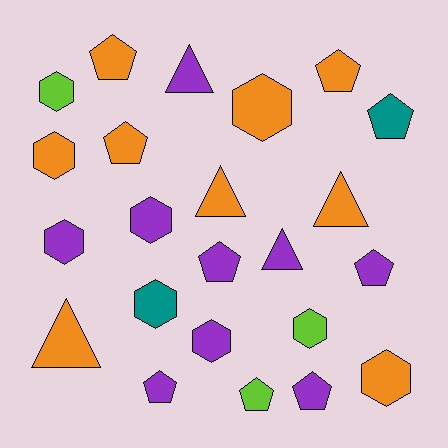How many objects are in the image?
There are 23 objects.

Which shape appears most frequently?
Hexagon, with 9 objects.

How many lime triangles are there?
There are no lime triangles.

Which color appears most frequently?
Orange, with 9 objects.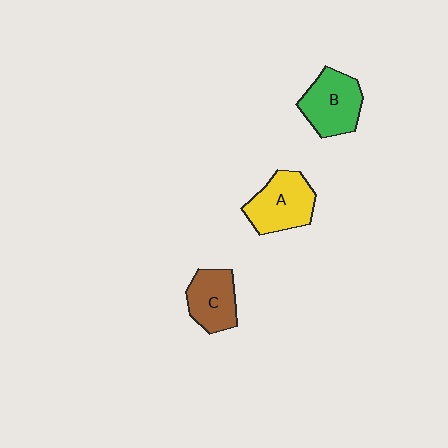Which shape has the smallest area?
Shape C (brown).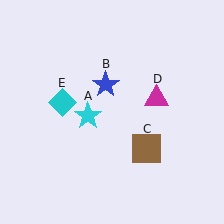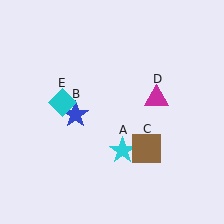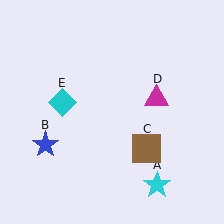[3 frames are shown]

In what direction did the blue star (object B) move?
The blue star (object B) moved down and to the left.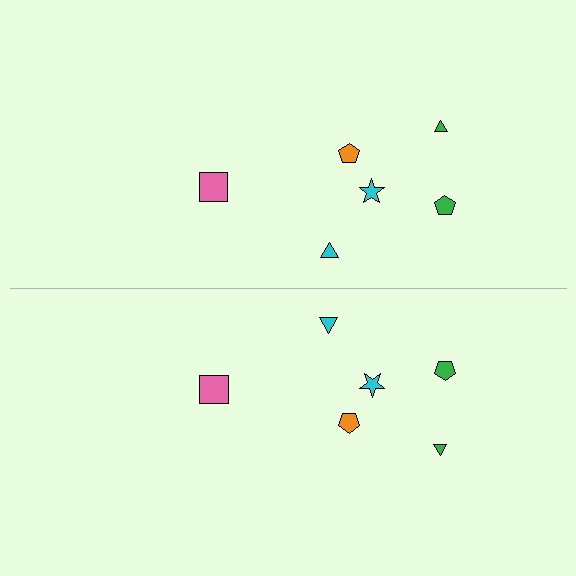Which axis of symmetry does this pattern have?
The pattern has a horizontal axis of symmetry running through the center of the image.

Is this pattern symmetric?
Yes, this pattern has bilateral (reflection) symmetry.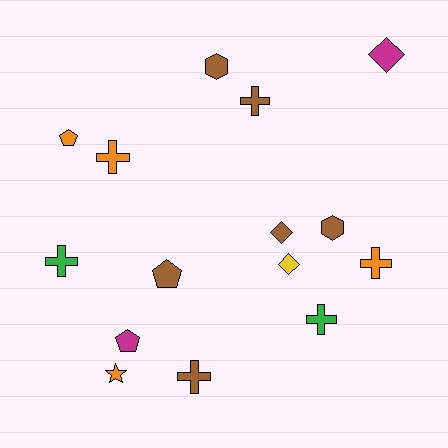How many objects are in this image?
There are 15 objects.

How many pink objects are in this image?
There are no pink objects.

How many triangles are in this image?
There are no triangles.